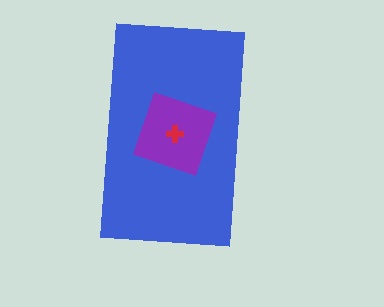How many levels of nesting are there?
3.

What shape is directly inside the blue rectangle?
The purple square.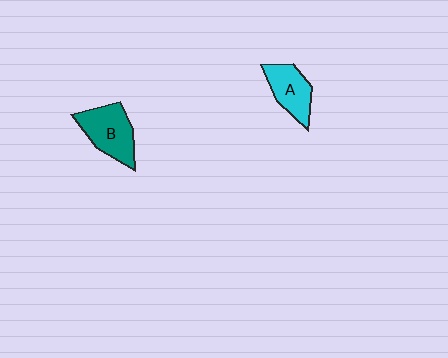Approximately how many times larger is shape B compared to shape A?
Approximately 1.3 times.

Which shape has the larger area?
Shape B (teal).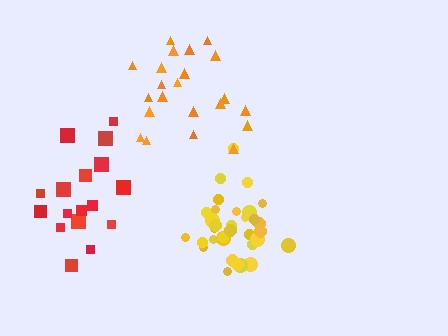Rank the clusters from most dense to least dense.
yellow, orange, red.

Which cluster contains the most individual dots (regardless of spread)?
Yellow (34).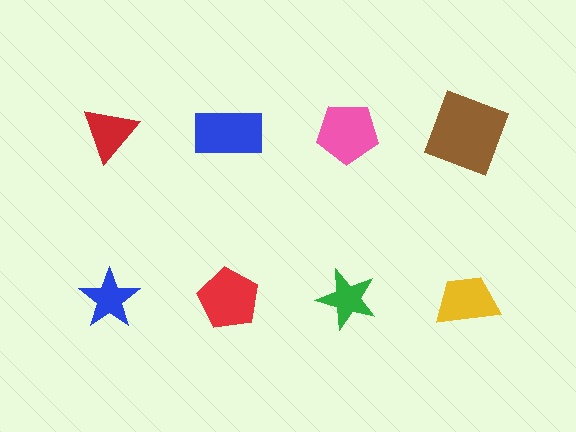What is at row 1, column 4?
A brown square.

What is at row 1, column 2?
A blue rectangle.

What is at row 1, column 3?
A pink pentagon.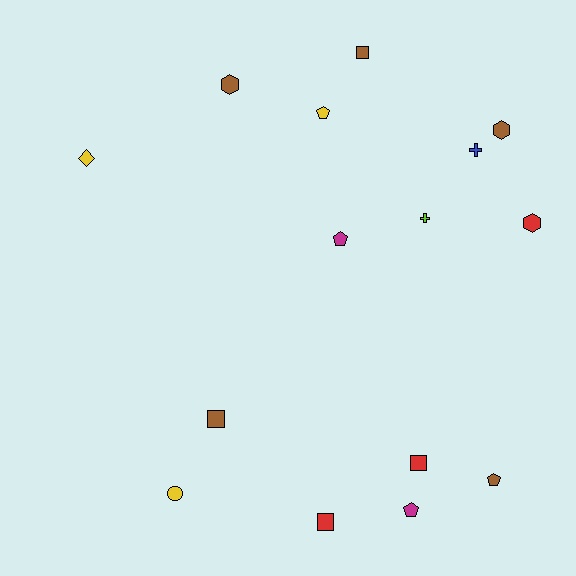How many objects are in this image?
There are 15 objects.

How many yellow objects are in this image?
There are 3 yellow objects.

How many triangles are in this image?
There are no triangles.